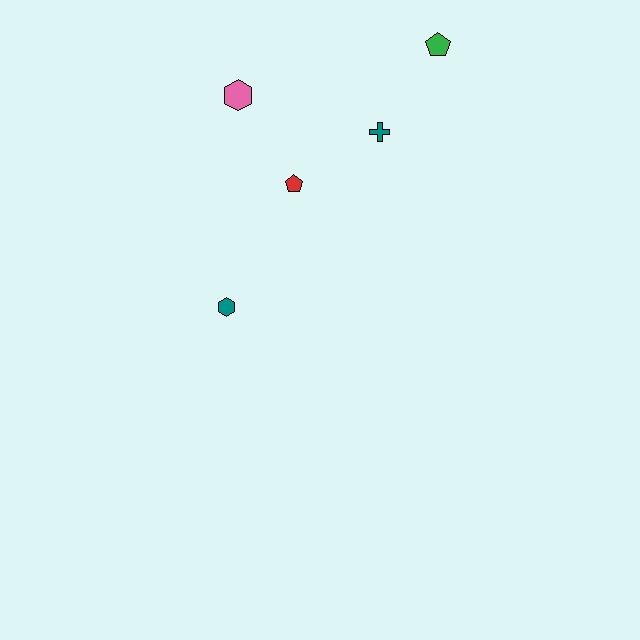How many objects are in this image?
There are 5 objects.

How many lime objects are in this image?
There are no lime objects.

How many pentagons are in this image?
There are 2 pentagons.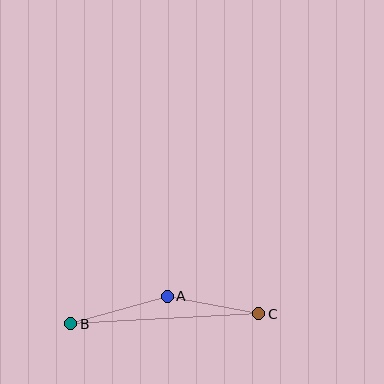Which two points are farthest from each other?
Points B and C are farthest from each other.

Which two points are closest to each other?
Points A and C are closest to each other.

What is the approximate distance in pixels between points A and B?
The distance between A and B is approximately 100 pixels.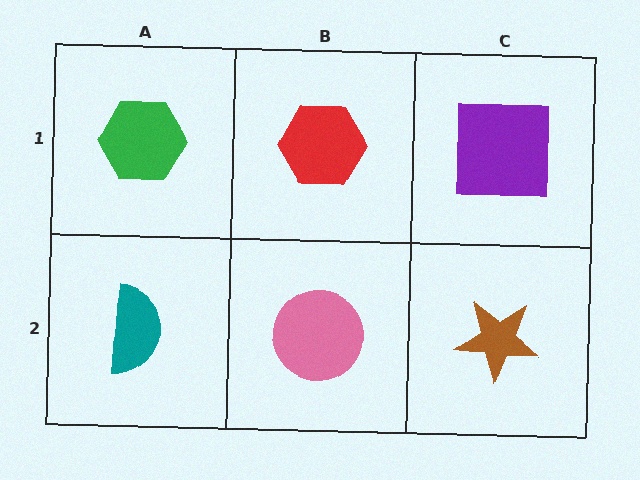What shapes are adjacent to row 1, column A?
A teal semicircle (row 2, column A), a red hexagon (row 1, column B).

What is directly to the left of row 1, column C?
A red hexagon.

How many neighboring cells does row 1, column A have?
2.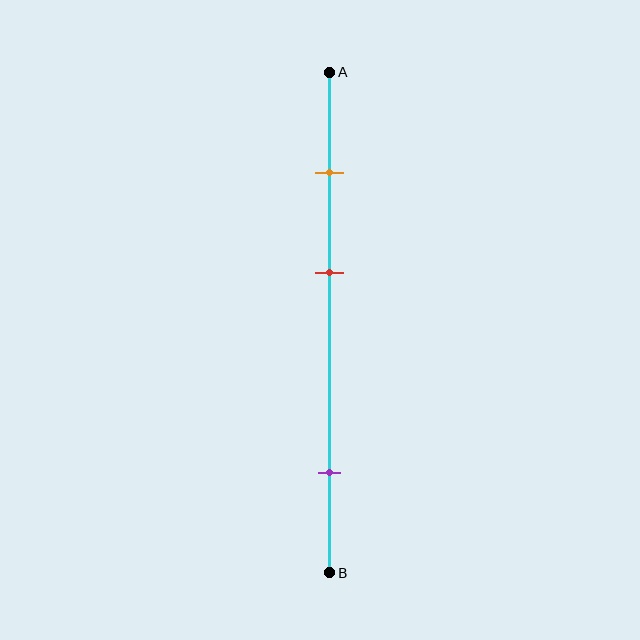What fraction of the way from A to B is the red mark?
The red mark is approximately 40% (0.4) of the way from A to B.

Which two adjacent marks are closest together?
The orange and red marks are the closest adjacent pair.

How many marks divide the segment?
There are 3 marks dividing the segment.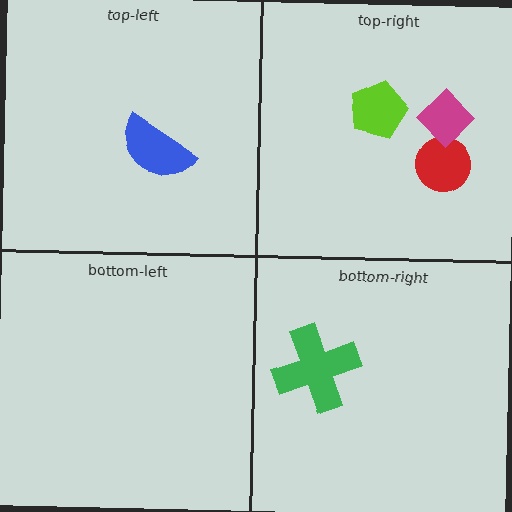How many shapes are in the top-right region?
3.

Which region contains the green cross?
The bottom-right region.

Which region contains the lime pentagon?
The top-right region.